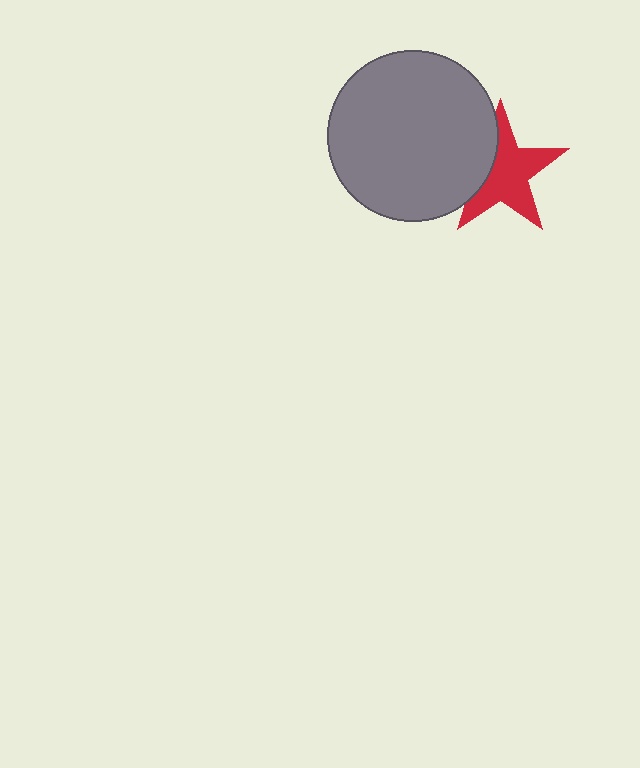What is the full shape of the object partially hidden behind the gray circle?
The partially hidden object is a red star.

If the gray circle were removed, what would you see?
You would see the complete red star.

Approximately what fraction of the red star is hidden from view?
Roughly 30% of the red star is hidden behind the gray circle.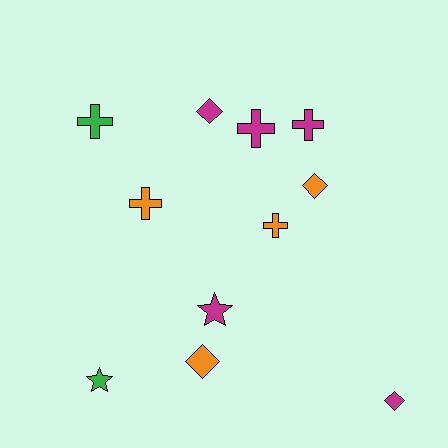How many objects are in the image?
There are 11 objects.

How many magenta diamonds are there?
There are 2 magenta diamonds.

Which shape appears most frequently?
Cross, with 5 objects.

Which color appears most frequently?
Magenta, with 5 objects.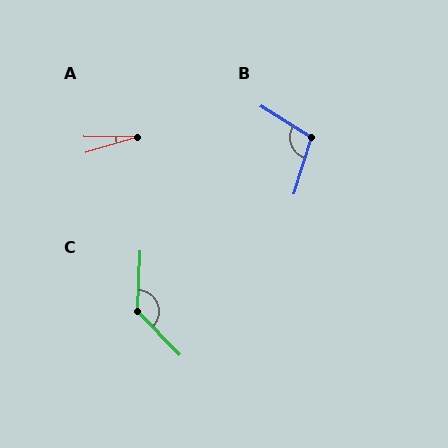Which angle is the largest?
C, at approximately 134 degrees.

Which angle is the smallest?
A, at approximately 17 degrees.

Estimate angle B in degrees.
Approximately 104 degrees.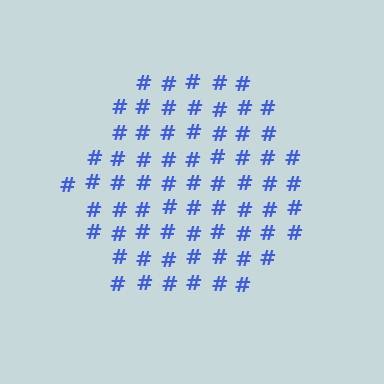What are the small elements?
The small elements are hash symbols.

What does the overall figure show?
The overall figure shows a hexagon.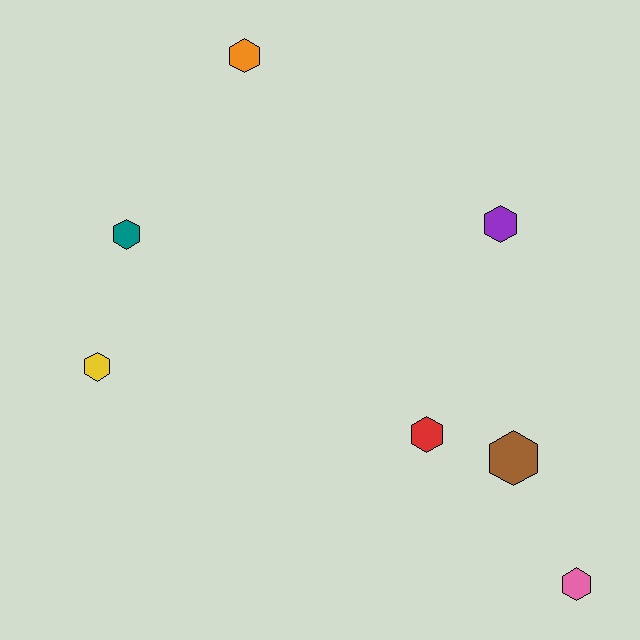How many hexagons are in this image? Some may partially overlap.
There are 7 hexagons.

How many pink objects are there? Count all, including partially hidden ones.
There is 1 pink object.